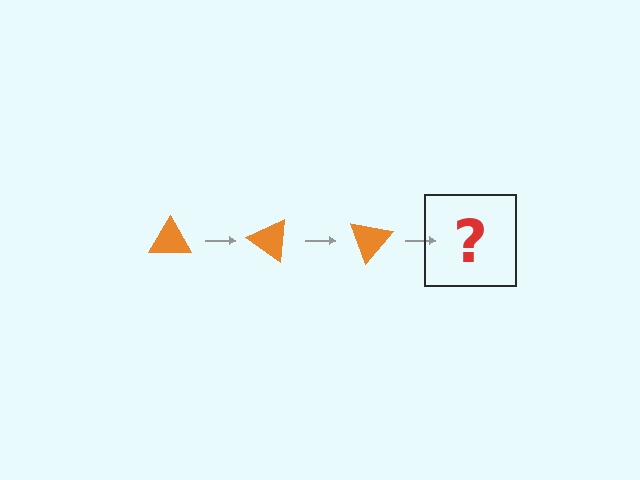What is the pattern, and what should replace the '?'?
The pattern is that the triangle rotates 35 degrees each step. The '?' should be an orange triangle rotated 105 degrees.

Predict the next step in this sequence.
The next step is an orange triangle rotated 105 degrees.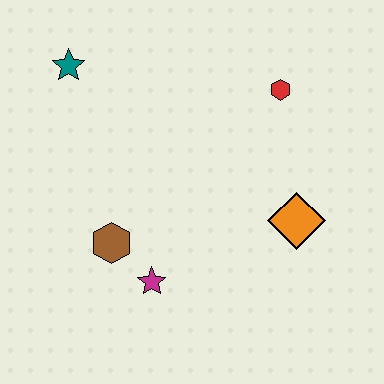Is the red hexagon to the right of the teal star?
Yes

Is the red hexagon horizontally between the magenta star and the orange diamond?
Yes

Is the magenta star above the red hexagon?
No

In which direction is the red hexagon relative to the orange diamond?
The red hexagon is above the orange diamond.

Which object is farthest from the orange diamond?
The teal star is farthest from the orange diamond.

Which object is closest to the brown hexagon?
The magenta star is closest to the brown hexagon.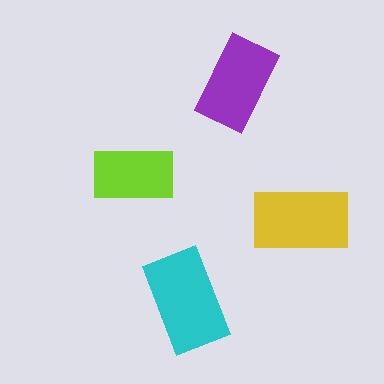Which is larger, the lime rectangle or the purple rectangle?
The purple one.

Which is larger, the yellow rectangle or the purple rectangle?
The yellow one.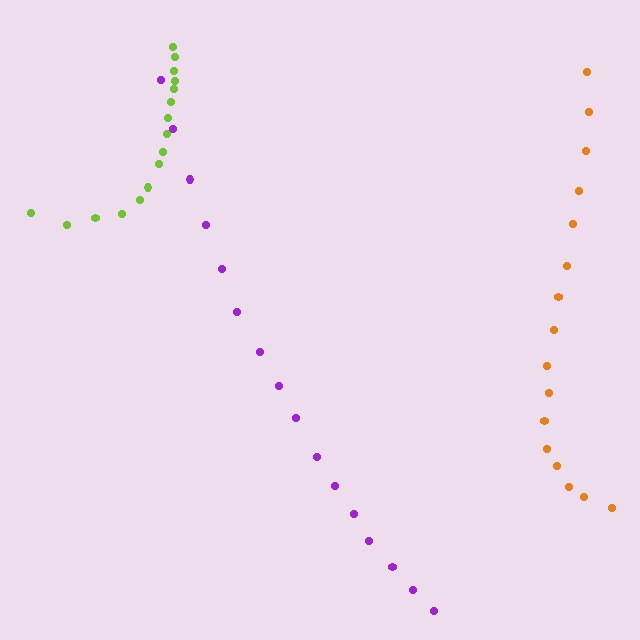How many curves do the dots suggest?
There are 3 distinct paths.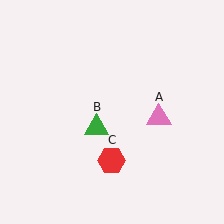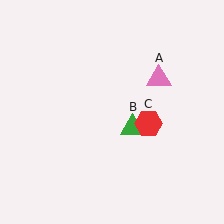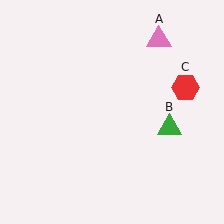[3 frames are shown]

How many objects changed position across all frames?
3 objects changed position: pink triangle (object A), green triangle (object B), red hexagon (object C).